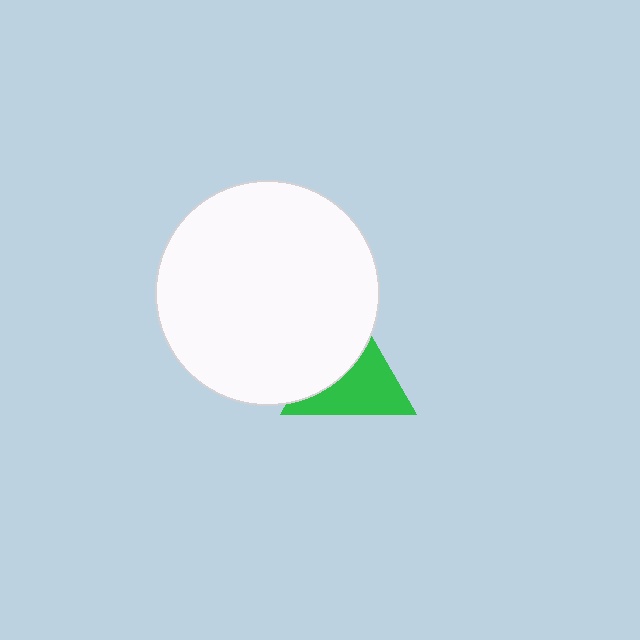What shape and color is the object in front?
The object in front is a white circle.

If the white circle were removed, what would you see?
You would see the complete green triangle.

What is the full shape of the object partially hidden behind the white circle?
The partially hidden object is a green triangle.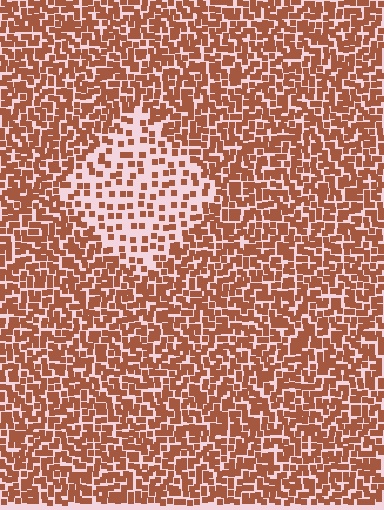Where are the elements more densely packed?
The elements are more densely packed outside the diamond boundary.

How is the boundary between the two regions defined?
The boundary is defined by a change in element density (approximately 2.5x ratio). All elements are the same color, size, and shape.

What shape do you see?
I see a diamond.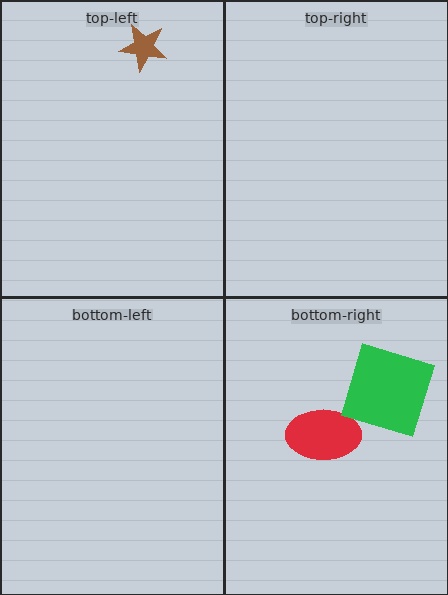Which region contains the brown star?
The top-left region.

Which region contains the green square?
The bottom-right region.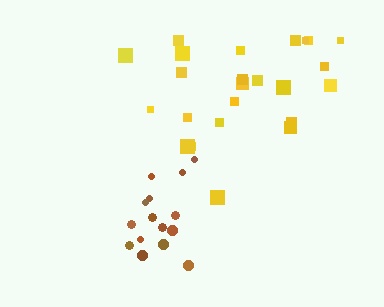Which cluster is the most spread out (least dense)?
Yellow.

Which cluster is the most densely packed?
Brown.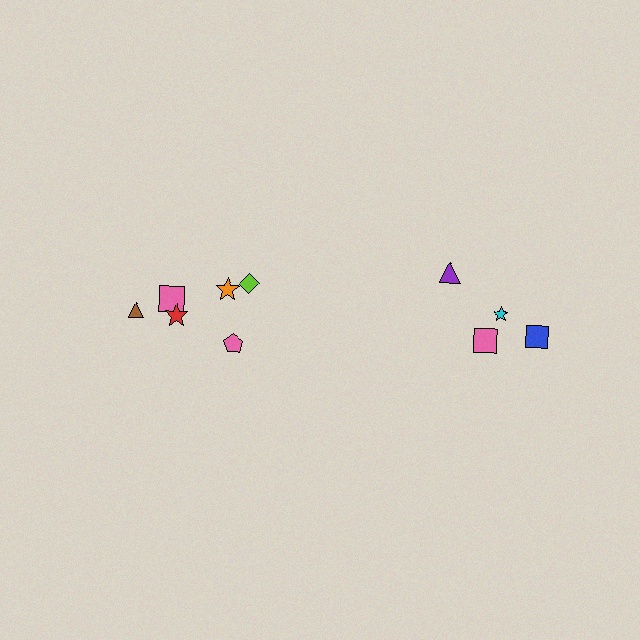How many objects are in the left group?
There are 6 objects.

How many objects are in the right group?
There are 4 objects.